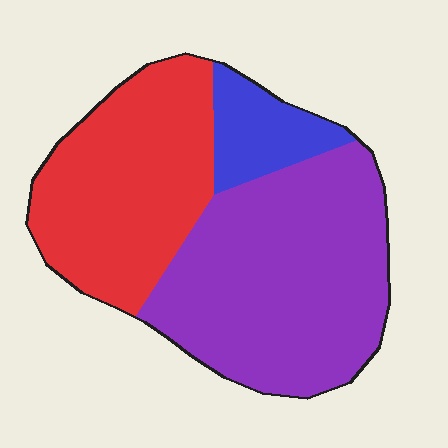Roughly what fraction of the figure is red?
Red covers 38% of the figure.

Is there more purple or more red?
Purple.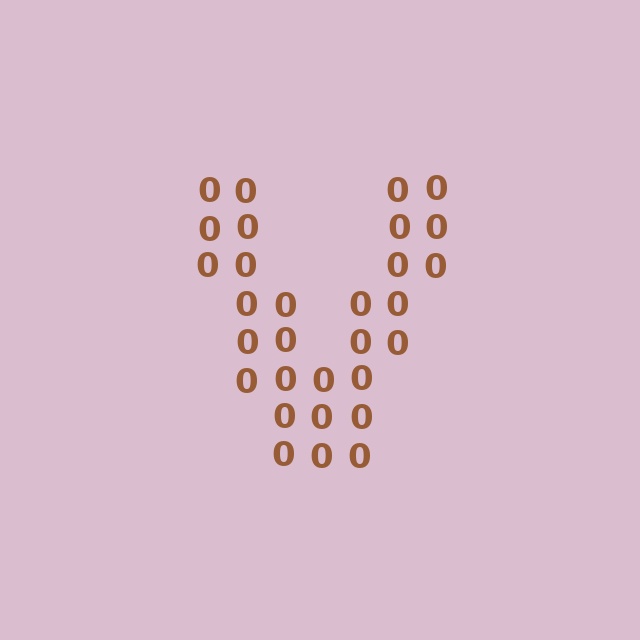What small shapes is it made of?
It is made of small digit 0's.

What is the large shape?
The large shape is the letter V.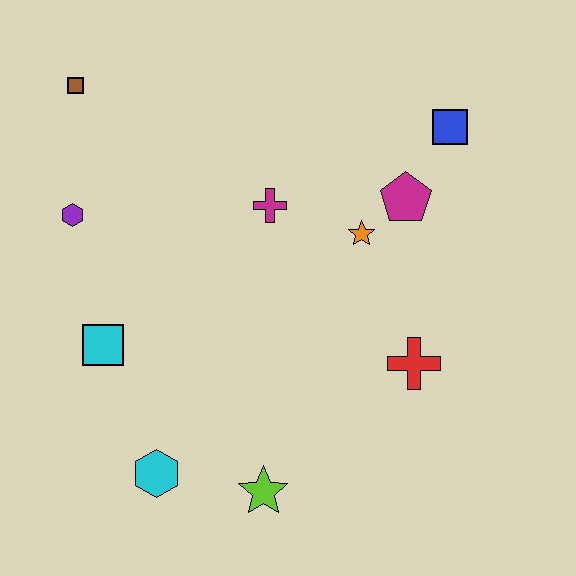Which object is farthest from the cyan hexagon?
The blue square is farthest from the cyan hexagon.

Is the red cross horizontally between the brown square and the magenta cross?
No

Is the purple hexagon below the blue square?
Yes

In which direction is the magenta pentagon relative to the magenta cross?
The magenta pentagon is to the right of the magenta cross.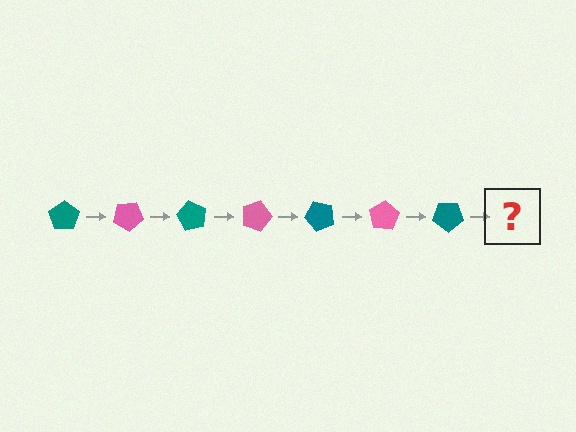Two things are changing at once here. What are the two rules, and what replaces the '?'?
The two rules are that it rotates 30 degrees each step and the color cycles through teal and pink. The '?' should be a pink pentagon, rotated 210 degrees from the start.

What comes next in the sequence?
The next element should be a pink pentagon, rotated 210 degrees from the start.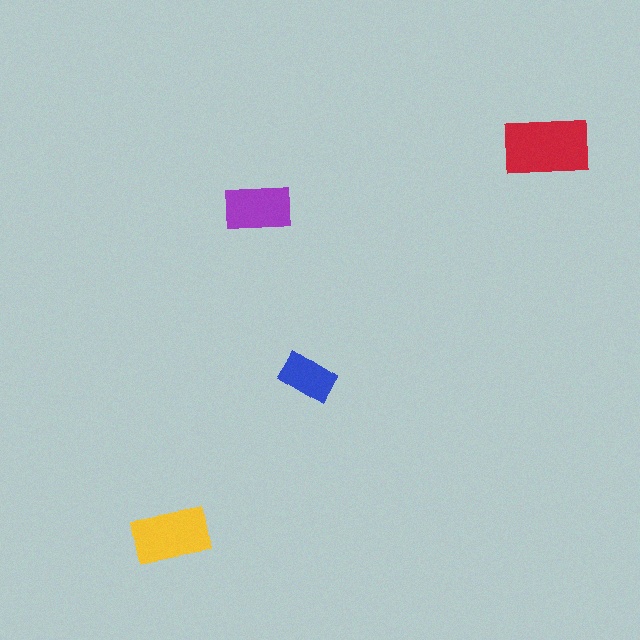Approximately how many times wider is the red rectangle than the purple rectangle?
About 1.5 times wider.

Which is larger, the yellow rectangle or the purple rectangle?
The yellow one.